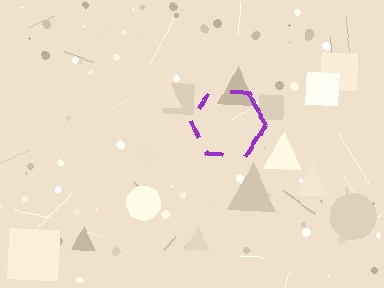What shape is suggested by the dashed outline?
The dashed outline suggests a hexagon.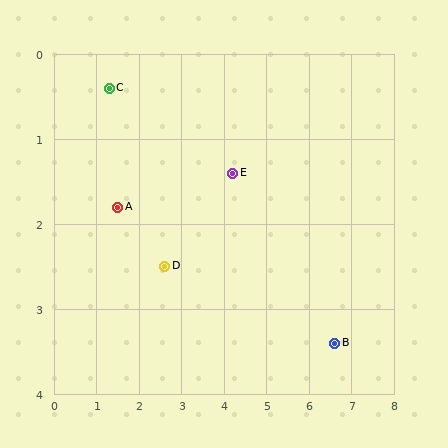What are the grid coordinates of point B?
Point B is at approximately (6.6, 3.4).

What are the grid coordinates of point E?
Point E is at approximately (4.2, 1.4).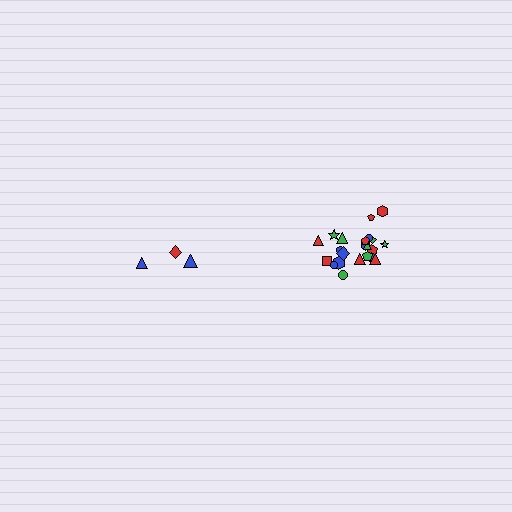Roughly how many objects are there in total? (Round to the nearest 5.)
Roughly 25 objects in total.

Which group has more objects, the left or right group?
The right group.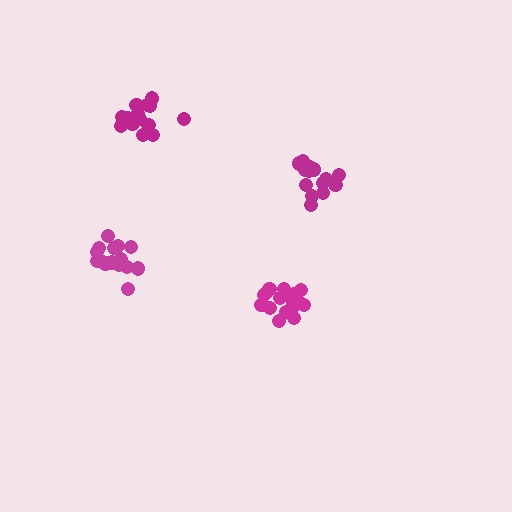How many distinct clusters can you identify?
There are 4 distinct clusters.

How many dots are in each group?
Group 1: 15 dots, Group 2: 15 dots, Group 3: 15 dots, Group 4: 19 dots (64 total).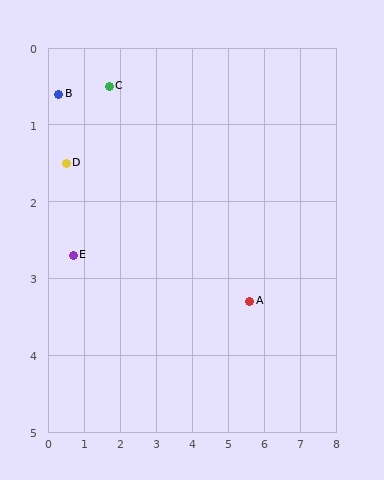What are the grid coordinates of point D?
Point D is at approximately (0.5, 1.5).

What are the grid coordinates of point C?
Point C is at approximately (1.7, 0.5).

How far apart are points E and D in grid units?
Points E and D are about 1.2 grid units apart.